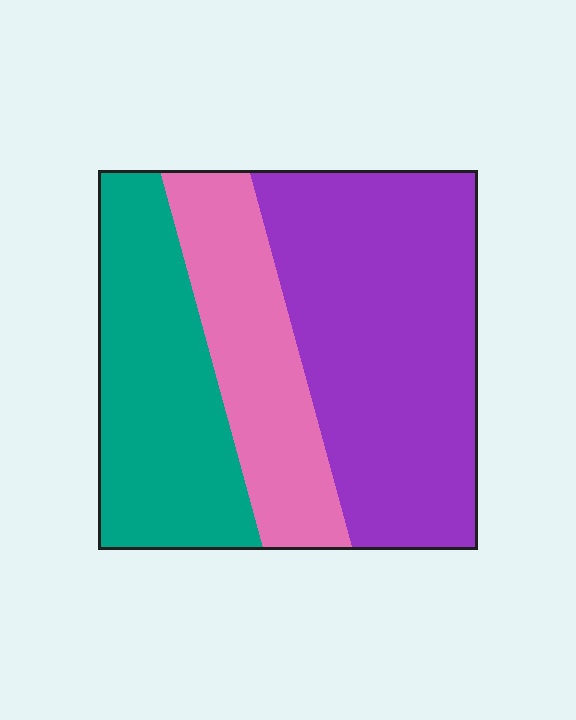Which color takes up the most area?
Purple, at roughly 45%.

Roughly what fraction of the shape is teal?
Teal covers roughly 30% of the shape.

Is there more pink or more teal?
Teal.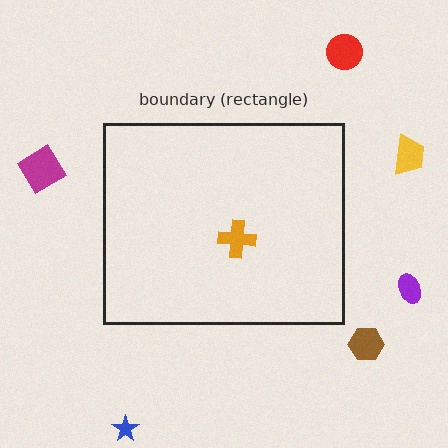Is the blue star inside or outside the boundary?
Outside.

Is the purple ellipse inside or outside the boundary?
Outside.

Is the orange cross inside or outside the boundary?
Inside.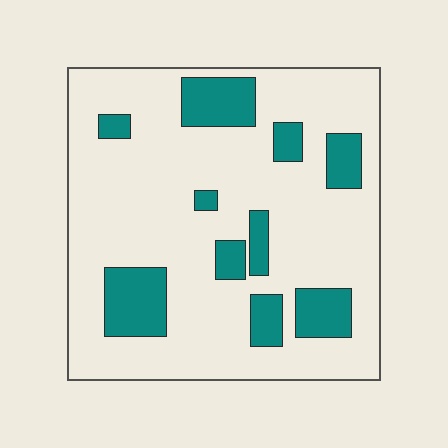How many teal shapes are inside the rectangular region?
10.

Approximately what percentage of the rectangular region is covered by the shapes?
Approximately 20%.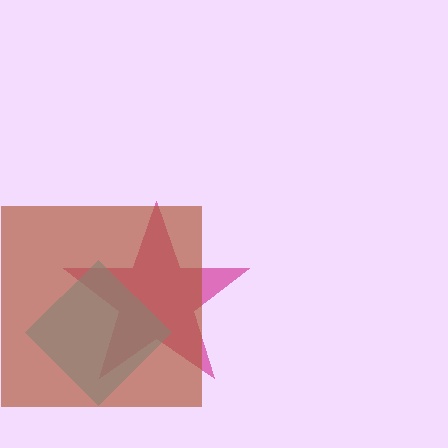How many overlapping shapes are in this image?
There are 3 overlapping shapes in the image.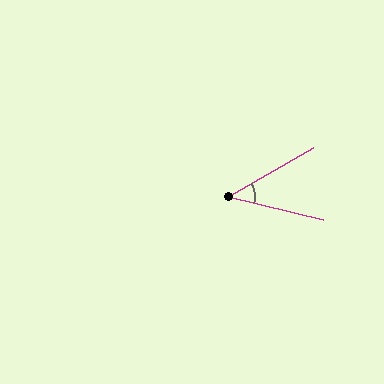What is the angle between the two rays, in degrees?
Approximately 44 degrees.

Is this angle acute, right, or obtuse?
It is acute.